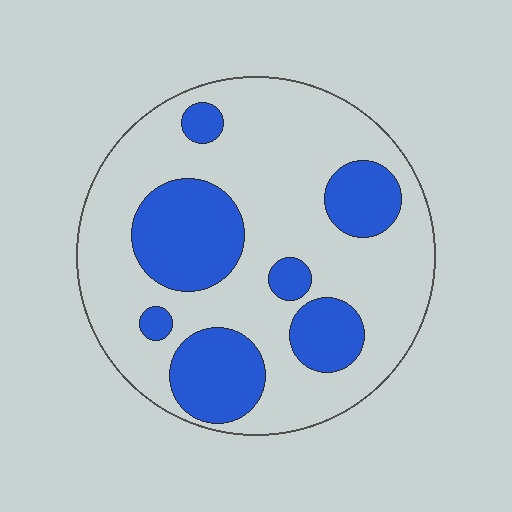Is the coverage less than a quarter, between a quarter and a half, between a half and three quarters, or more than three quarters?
Between a quarter and a half.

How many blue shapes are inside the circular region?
7.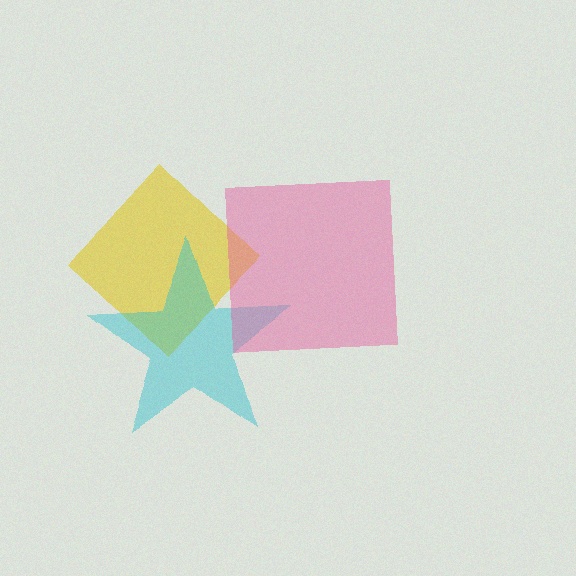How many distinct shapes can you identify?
There are 3 distinct shapes: a yellow diamond, a cyan star, a pink square.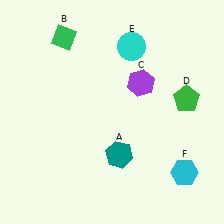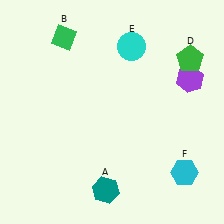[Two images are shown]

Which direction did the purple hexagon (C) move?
The purple hexagon (C) moved right.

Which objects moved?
The objects that moved are: the teal hexagon (A), the purple hexagon (C), the green pentagon (D).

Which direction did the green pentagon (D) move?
The green pentagon (D) moved up.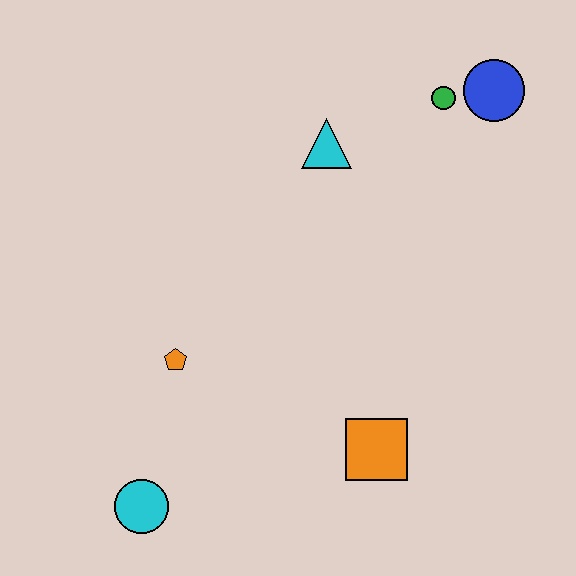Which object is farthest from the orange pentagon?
The blue circle is farthest from the orange pentagon.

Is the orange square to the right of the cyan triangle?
Yes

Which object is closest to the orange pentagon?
The cyan circle is closest to the orange pentagon.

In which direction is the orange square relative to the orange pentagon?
The orange square is to the right of the orange pentagon.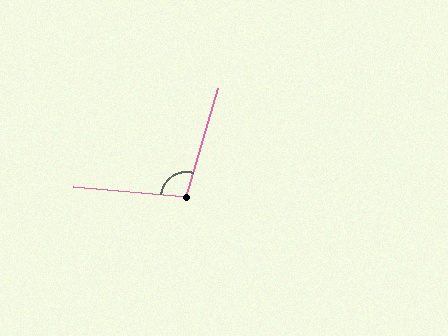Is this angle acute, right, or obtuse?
It is obtuse.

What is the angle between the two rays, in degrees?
Approximately 101 degrees.